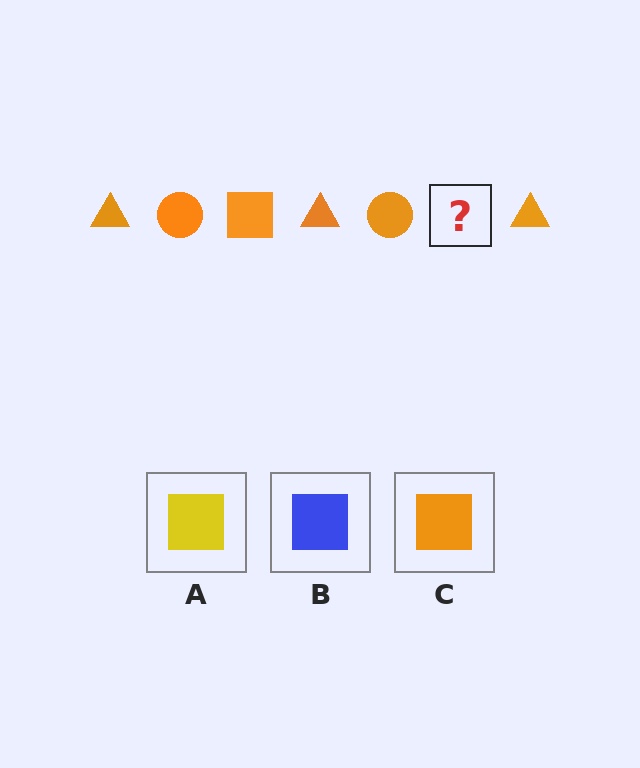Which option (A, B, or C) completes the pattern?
C.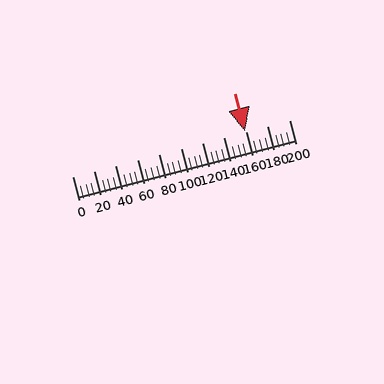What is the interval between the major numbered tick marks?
The major tick marks are spaced 20 units apart.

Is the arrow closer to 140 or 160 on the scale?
The arrow is closer to 160.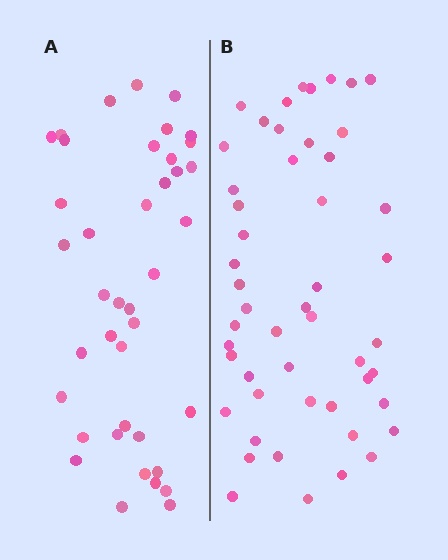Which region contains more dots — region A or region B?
Region B (the right region) has more dots.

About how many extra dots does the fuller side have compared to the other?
Region B has roughly 10 or so more dots than region A.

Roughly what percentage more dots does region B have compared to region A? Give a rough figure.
About 25% more.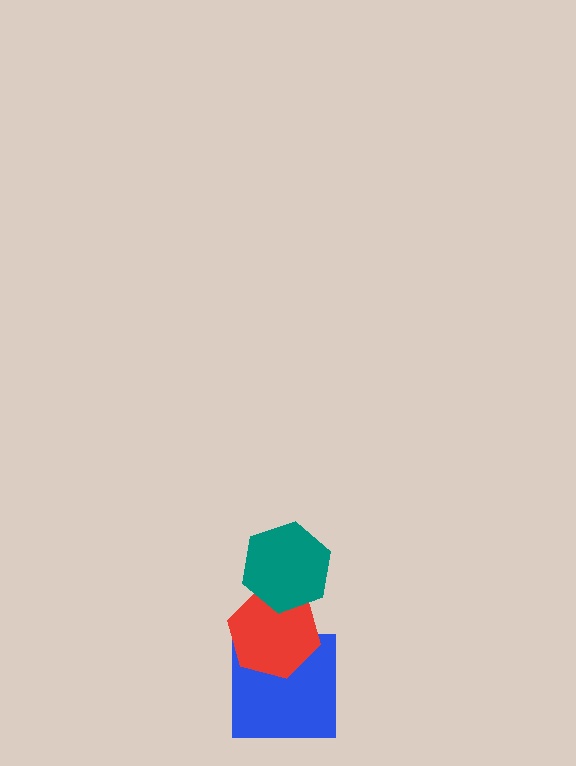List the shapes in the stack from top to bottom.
From top to bottom: the teal hexagon, the red hexagon, the blue square.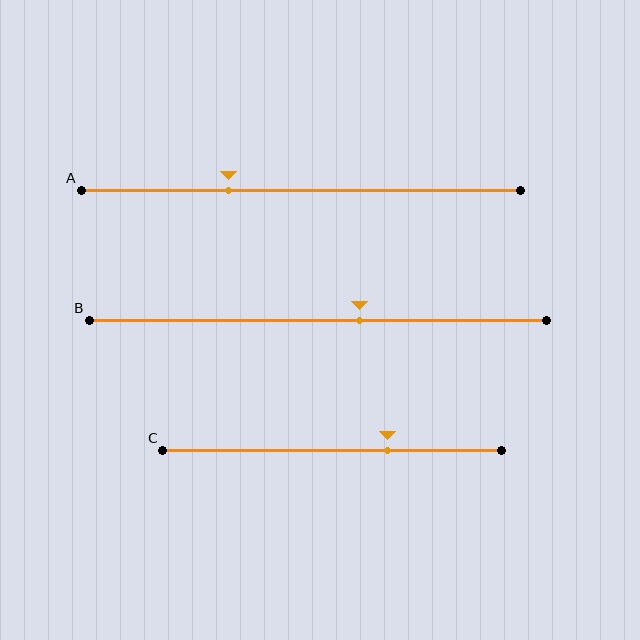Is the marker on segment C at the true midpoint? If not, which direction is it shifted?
No, the marker on segment C is shifted to the right by about 16% of the segment length.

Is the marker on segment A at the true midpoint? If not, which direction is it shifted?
No, the marker on segment A is shifted to the left by about 16% of the segment length.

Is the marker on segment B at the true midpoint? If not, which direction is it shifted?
No, the marker on segment B is shifted to the right by about 9% of the segment length.